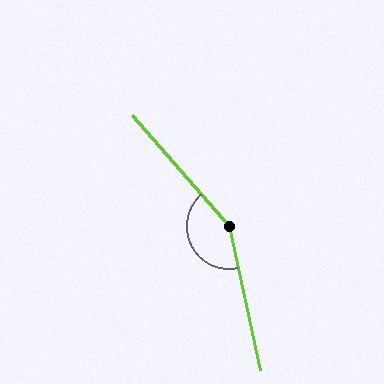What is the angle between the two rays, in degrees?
Approximately 151 degrees.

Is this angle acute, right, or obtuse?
It is obtuse.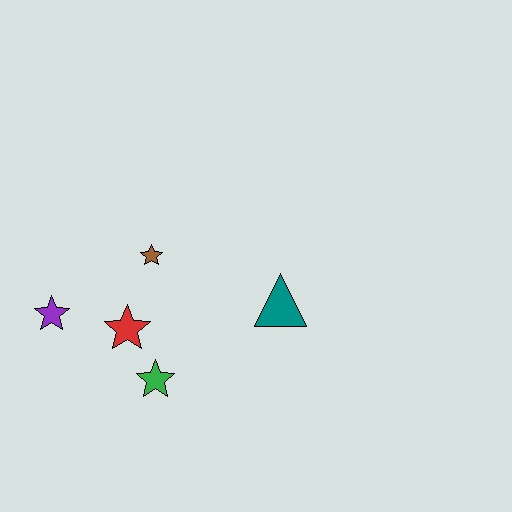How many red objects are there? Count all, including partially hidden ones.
There is 1 red object.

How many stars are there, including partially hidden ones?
There are 4 stars.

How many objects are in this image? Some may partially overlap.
There are 5 objects.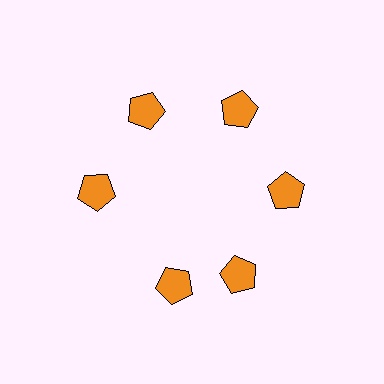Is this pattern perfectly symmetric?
No. The 6 orange pentagons are arranged in a ring, but one element near the 7 o'clock position is rotated out of alignment along the ring, breaking the 6-fold rotational symmetry.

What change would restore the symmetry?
The symmetry would be restored by rotating it back into even spacing with its neighbors so that all 6 pentagons sit at equal angles and equal distance from the center.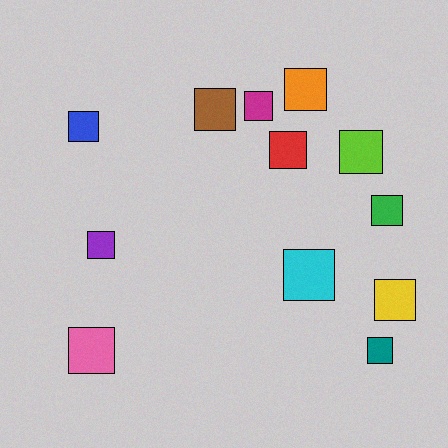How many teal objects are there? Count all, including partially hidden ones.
There is 1 teal object.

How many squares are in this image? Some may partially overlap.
There are 12 squares.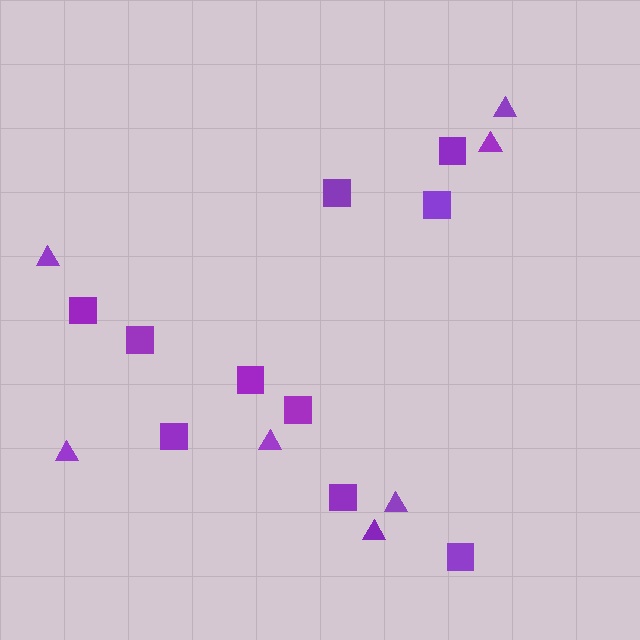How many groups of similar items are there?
There are 2 groups: one group of triangles (7) and one group of squares (10).